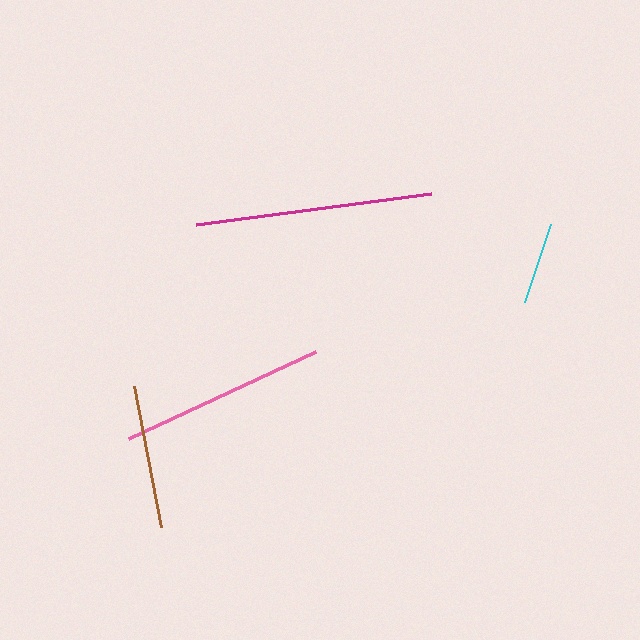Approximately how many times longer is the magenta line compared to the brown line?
The magenta line is approximately 1.6 times the length of the brown line.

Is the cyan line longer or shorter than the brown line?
The brown line is longer than the cyan line.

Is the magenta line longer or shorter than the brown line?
The magenta line is longer than the brown line.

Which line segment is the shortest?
The cyan line is the shortest at approximately 82 pixels.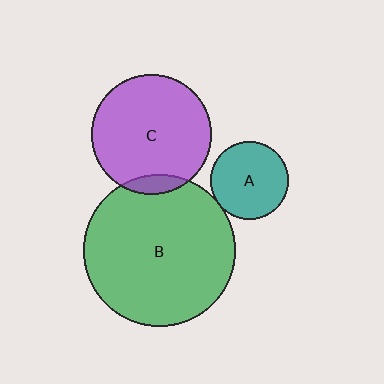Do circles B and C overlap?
Yes.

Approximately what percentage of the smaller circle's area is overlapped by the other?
Approximately 10%.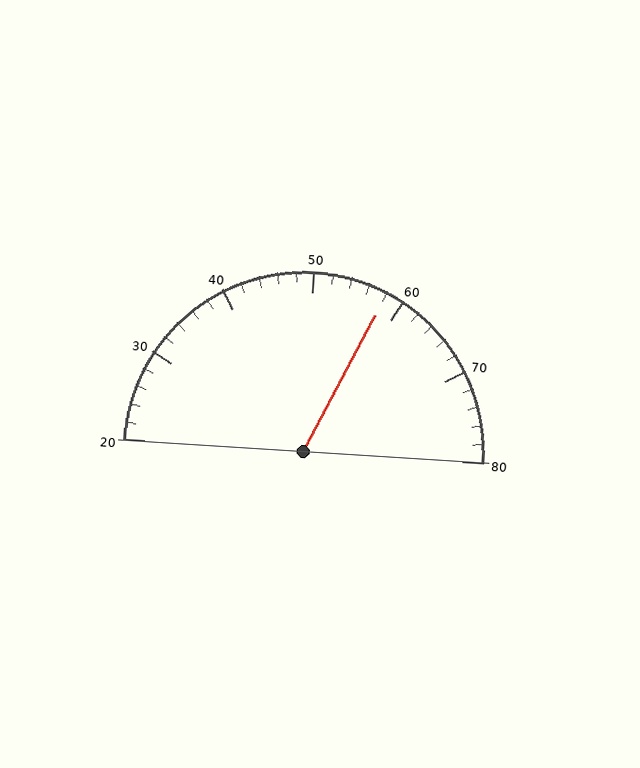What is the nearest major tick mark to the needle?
The nearest major tick mark is 60.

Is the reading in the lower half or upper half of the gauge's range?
The reading is in the upper half of the range (20 to 80).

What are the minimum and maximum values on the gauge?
The gauge ranges from 20 to 80.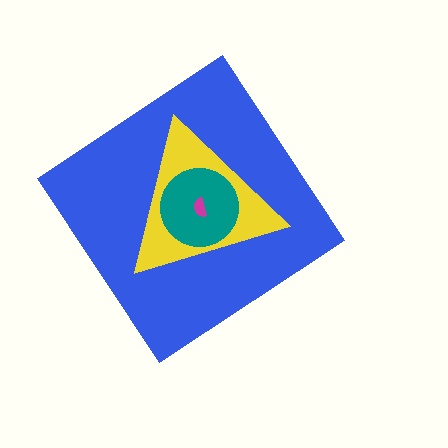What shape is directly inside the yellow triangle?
The teal circle.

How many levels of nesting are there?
4.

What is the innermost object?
The magenta semicircle.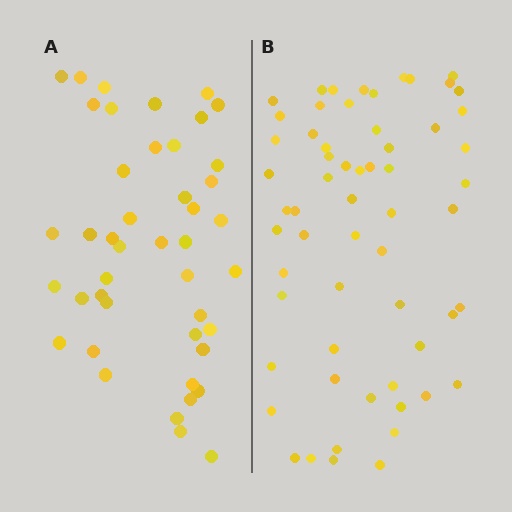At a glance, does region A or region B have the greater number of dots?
Region B (the right region) has more dots.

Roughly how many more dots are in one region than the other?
Region B has approximately 15 more dots than region A.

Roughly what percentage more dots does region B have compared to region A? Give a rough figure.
About 35% more.